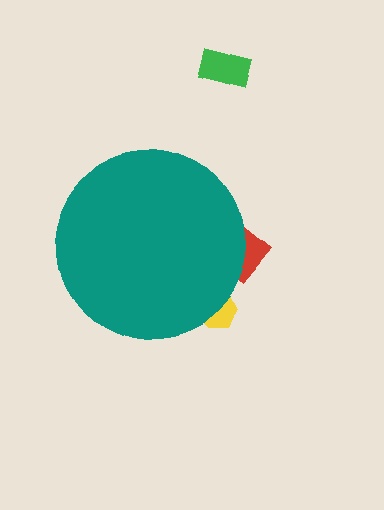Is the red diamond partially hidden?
Yes, the red diamond is partially hidden behind the teal circle.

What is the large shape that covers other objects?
A teal circle.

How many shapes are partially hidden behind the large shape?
2 shapes are partially hidden.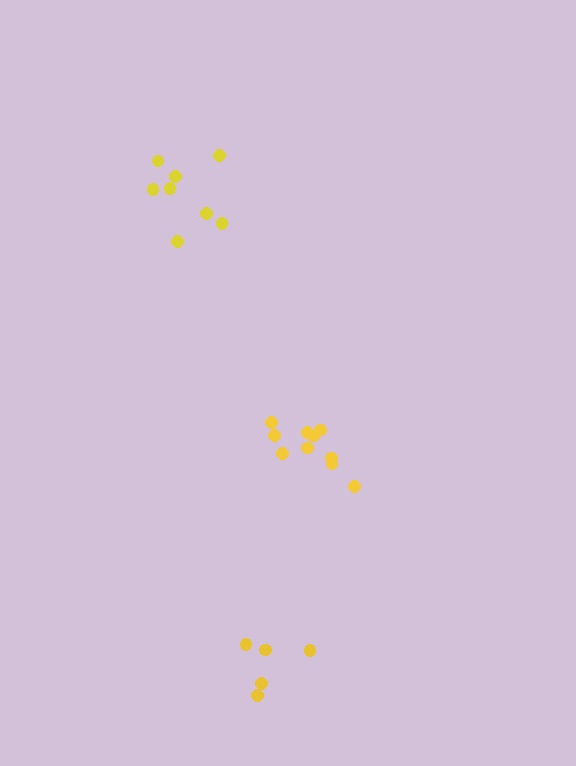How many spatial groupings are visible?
There are 3 spatial groupings.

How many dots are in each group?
Group 1: 8 dots, Group 2: 10 dots, Group 3: 5 dots (23 total).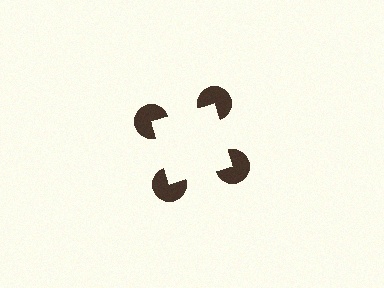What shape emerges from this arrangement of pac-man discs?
An illusory square — its edges are inferred from the aligned wedge cuts in the pac-man discs, not physically drawn.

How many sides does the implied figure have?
4 sides.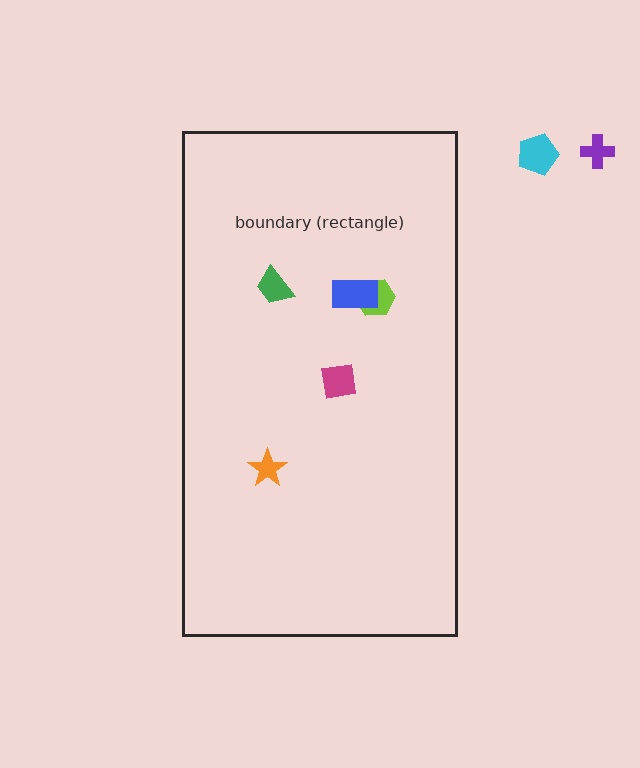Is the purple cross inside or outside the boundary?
Outside.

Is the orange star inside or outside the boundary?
Inside.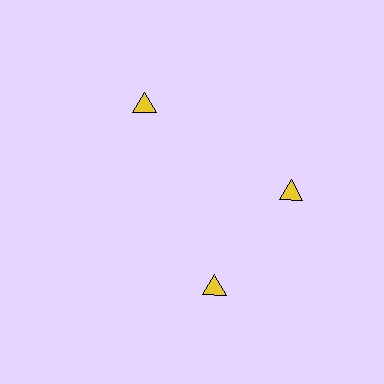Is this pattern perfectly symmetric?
No. The 3 yellow triangles are arranged in a ring, but one element near the 7 o'clock position is rotated out of alignment along the ring, breaking the 3-fold rotational symmetry.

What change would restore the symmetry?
The symmetry would be restored by rotating it back into even spacing with its neighbors so that all 3 triangles sit at equal angles and equal distance from the center.